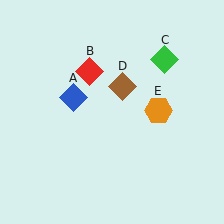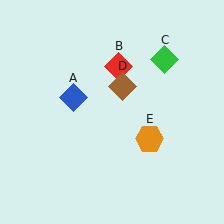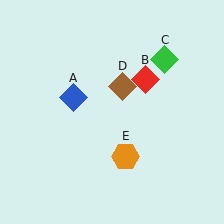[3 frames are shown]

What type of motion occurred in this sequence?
The red diamond (object B), orange hexagon (object E) rotated clockwise around the center of the scene.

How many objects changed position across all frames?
2 objects changed position: red diamond (object B), orange hexagon (object E).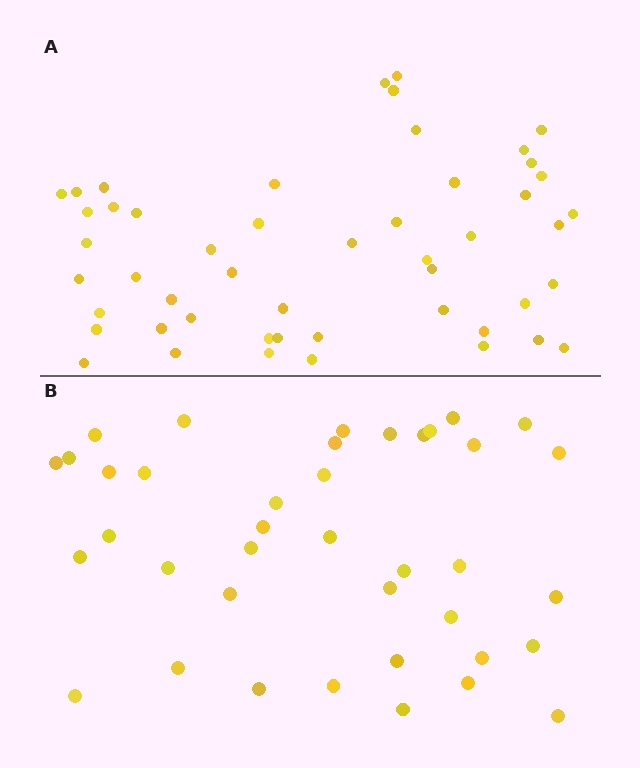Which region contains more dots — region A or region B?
Region A (the top region) has more dots.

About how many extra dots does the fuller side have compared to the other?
Region A has roughly 12 or so more dots than region B.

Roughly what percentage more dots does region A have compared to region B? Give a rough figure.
About 30% more.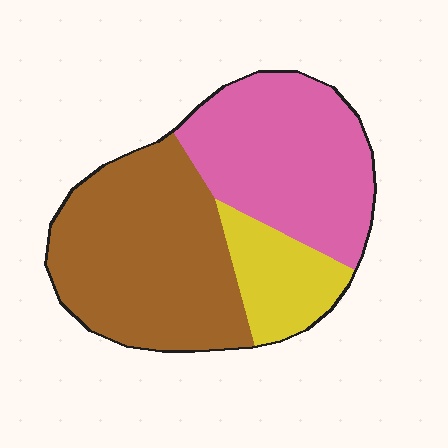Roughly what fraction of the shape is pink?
Pink covers around 40% of the shape.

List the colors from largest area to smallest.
From largest to smallest: brown, pink, yellow.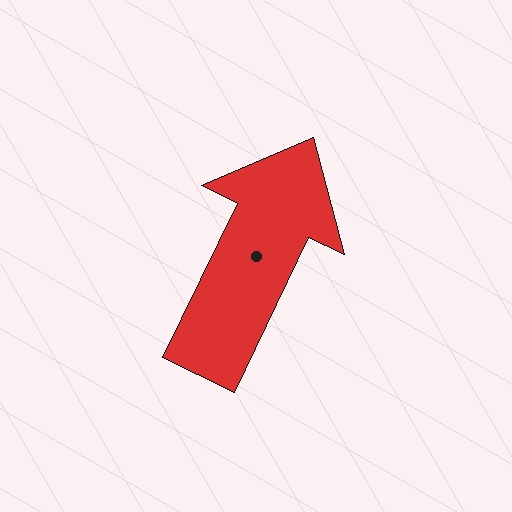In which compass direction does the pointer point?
Northeast.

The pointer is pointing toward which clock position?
Roughly 1 o'clock.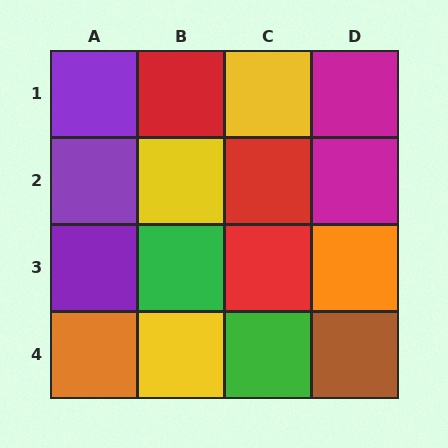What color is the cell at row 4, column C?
Green.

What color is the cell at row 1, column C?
Yellow.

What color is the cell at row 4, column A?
Orange.